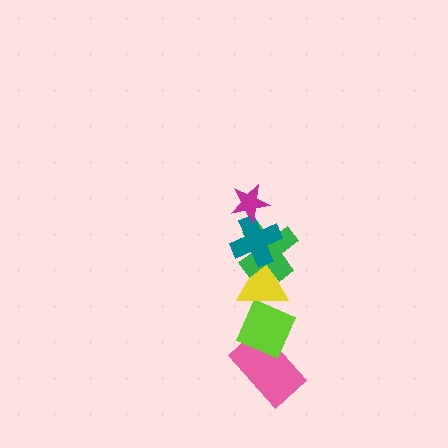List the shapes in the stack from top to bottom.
From top to bottom: the magenta star, the teal cross, the green cross, the yellow triangle, the lime diamond, the pink rectangle.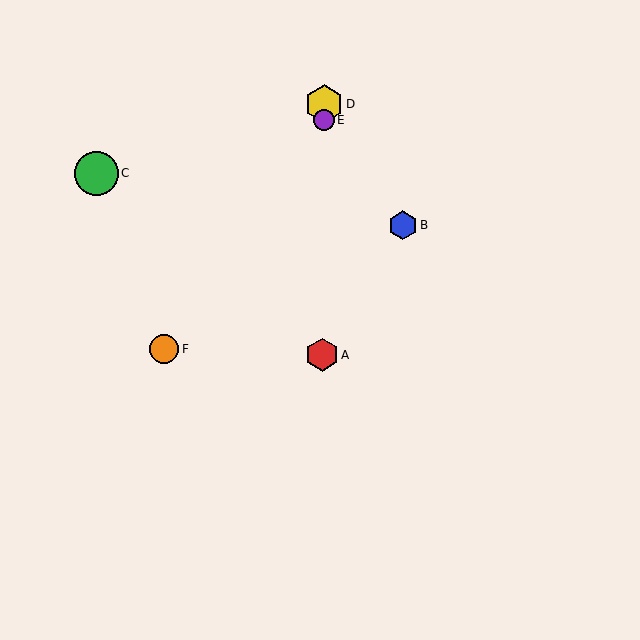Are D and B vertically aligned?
No, D is at x≈324 and B is at x≈402.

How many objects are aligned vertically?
3 objects (A, D, E) are aligned vertically.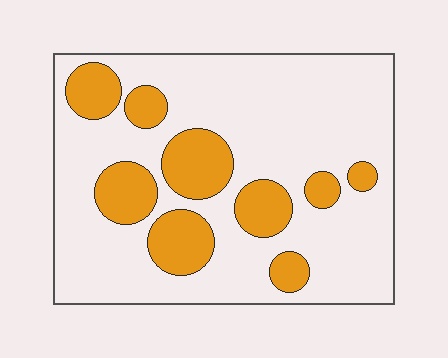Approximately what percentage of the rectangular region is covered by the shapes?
Approximately 25%.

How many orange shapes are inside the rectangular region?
9.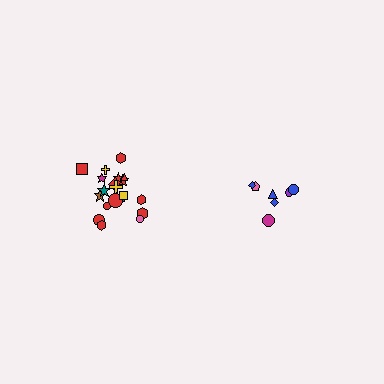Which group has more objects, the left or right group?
The left group.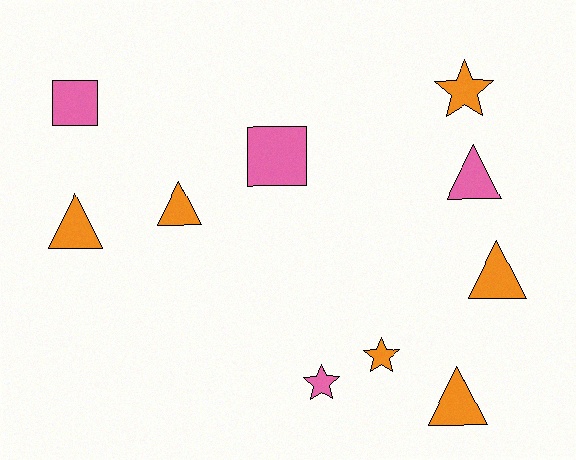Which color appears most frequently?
Orange, with 6 objects.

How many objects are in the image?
There are 10 objects.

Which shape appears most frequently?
Triangle, with 5 objects.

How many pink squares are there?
There are 2 pink squares.